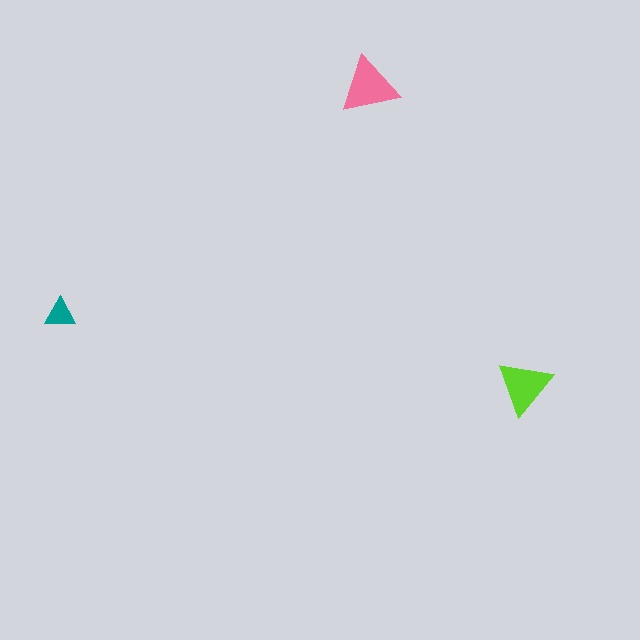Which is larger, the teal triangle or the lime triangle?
The lime one.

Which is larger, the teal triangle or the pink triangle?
The pink one.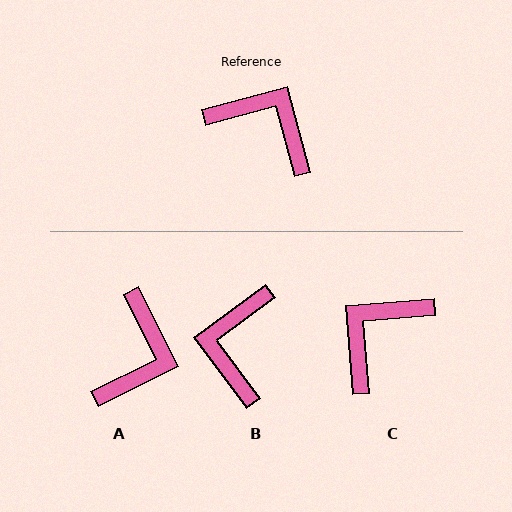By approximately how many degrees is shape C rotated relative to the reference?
Approximately 79 degrees counter-clockwise.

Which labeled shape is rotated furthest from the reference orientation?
B, about 112 degrees away.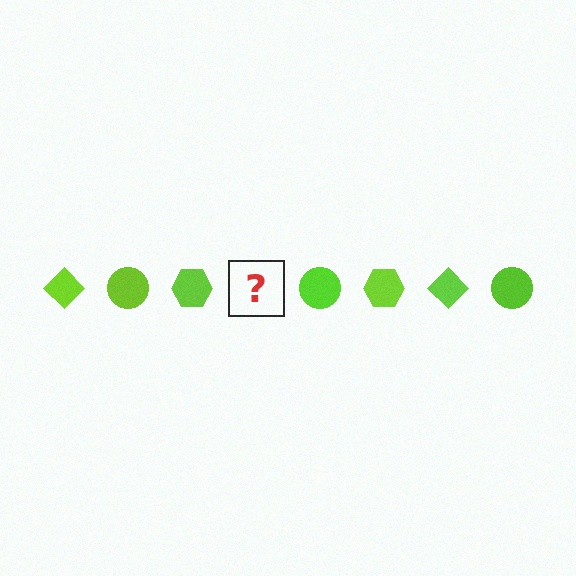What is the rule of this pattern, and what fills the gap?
The rule is that the pattern cycles through diamond, circle, hexagon shapes in lime. The gap should be filled with a lime diamond.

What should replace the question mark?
The question mark should be replaced with a lime diamond.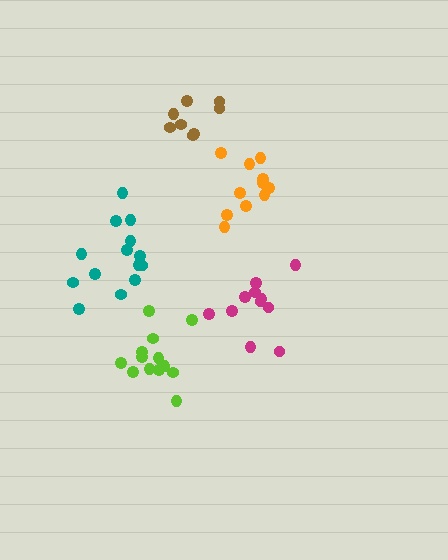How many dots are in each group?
Group 1: 8 dots, Group 2: 11 dots, Group 3: 13 dots, Group 4: 14 dots, Group 5: 11 dots (57 total).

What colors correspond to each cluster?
The clusters are colored: brown, magenta, lime, teal, orange.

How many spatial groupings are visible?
There are 5 spatial groupings.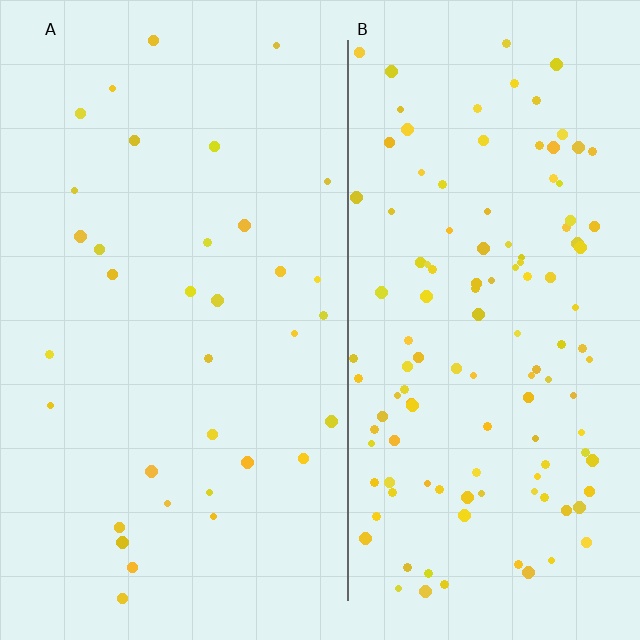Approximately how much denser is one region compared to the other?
Approximately 3.7× — region B over region A.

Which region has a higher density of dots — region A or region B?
B (the right).